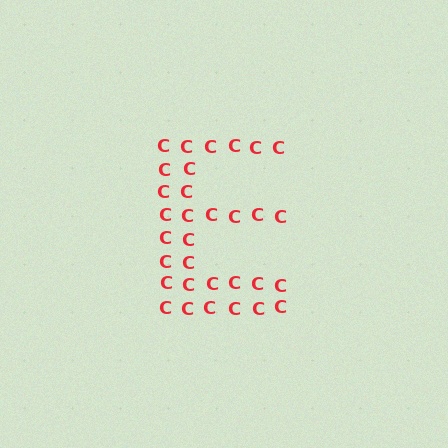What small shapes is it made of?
It is made of small letter C's.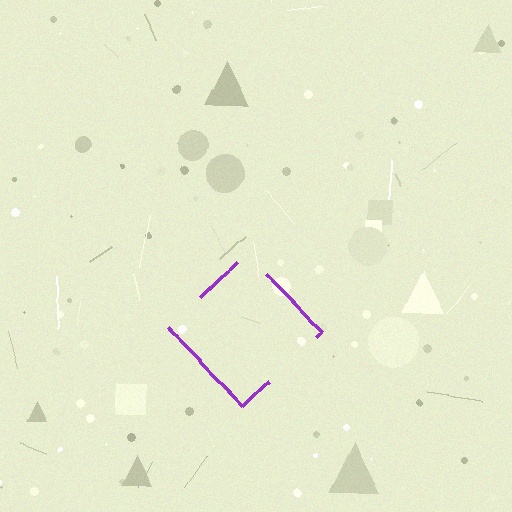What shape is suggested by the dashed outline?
The dashed outline suggests a diamond.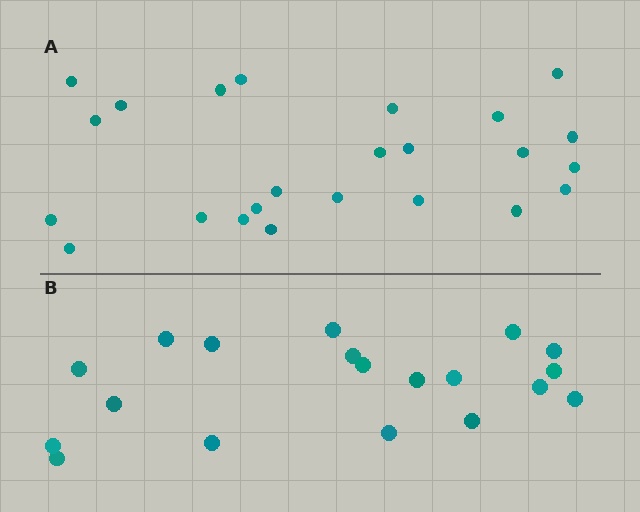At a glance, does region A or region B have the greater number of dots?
Region A (the top region) has more dots.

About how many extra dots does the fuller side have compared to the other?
Region A has about 5 more dots than region B.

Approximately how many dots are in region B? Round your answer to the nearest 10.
About 20 dots. (The exact count is 19, which rounds to 20.)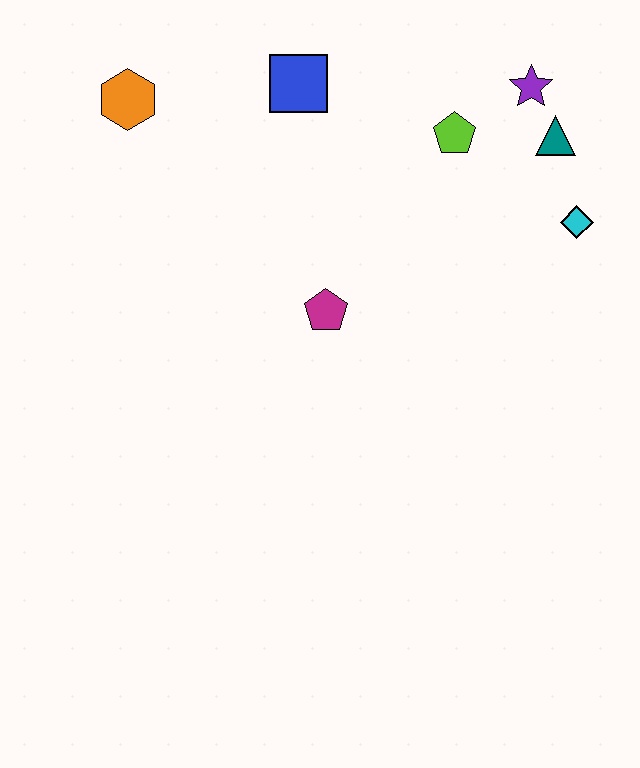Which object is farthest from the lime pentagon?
The orange hexagon is farthest from the lime pentagon.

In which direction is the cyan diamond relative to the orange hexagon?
The cyan diamond is to the right of the orange hexagon.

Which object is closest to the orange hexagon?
The blue square is closest to the orange hexagon.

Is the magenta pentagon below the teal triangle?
Yes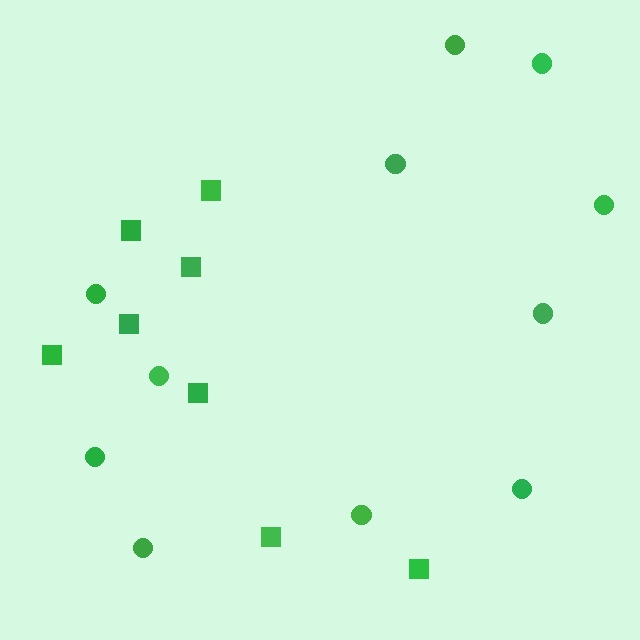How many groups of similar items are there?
There are 2 groups: one group of circles (11) and one group of squares (8).